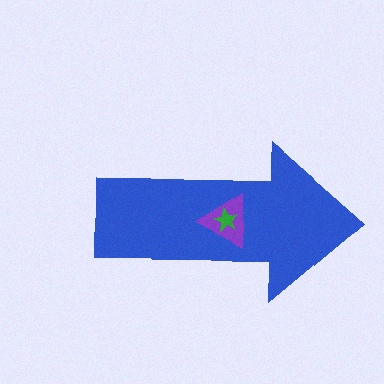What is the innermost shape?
The green star.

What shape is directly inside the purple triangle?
The green star.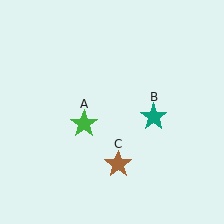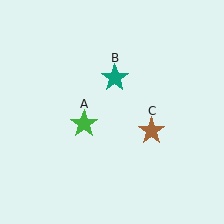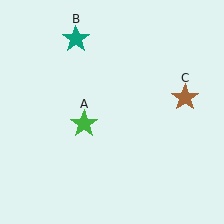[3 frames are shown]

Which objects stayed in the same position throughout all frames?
Green star (object A) remained stationary.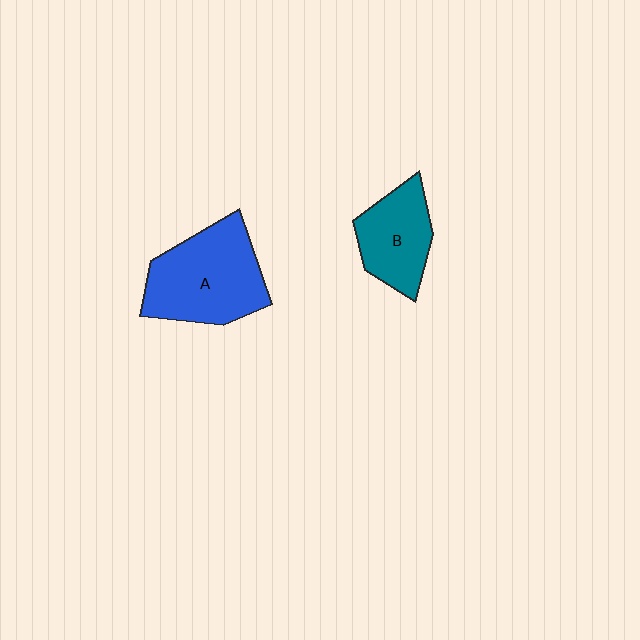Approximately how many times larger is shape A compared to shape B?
Approximately 1.5 times.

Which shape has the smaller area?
Shape B (teal).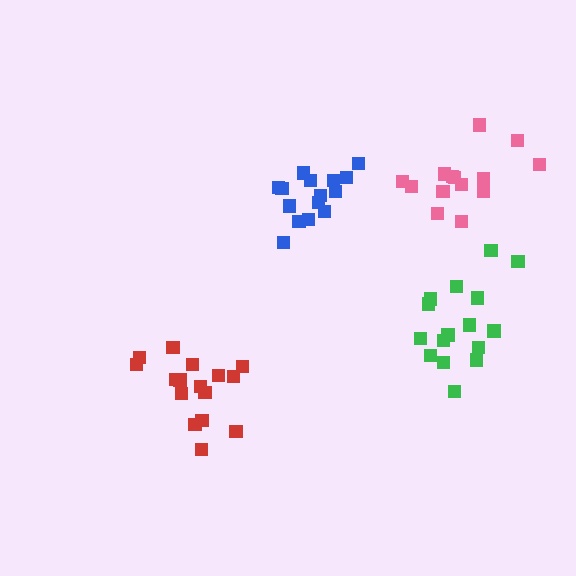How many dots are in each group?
Group 1: 14 dots, Group 2: 15 dots, Group 3: 16 dots, Group 4: 16 dots (61 total).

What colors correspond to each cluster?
The clusters are colored: pink, blue, red, green.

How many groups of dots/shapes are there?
There are 4 groups.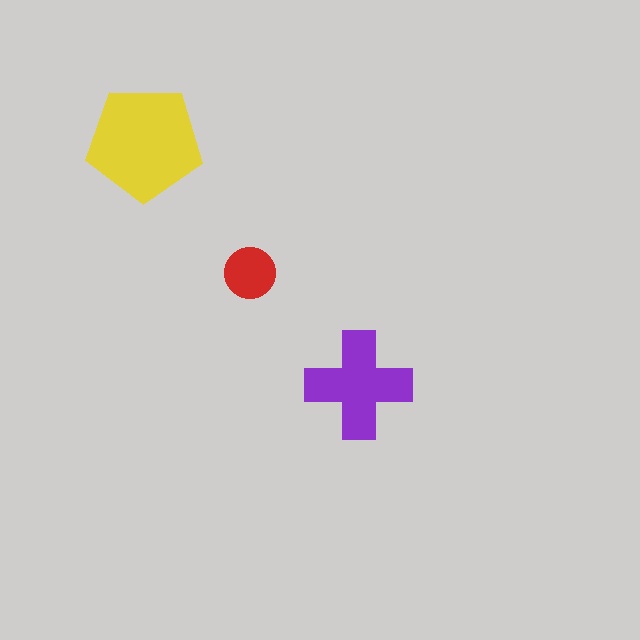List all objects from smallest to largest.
The red circle, the purple cross, the yellow pentagon.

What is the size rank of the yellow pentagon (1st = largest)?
1st.